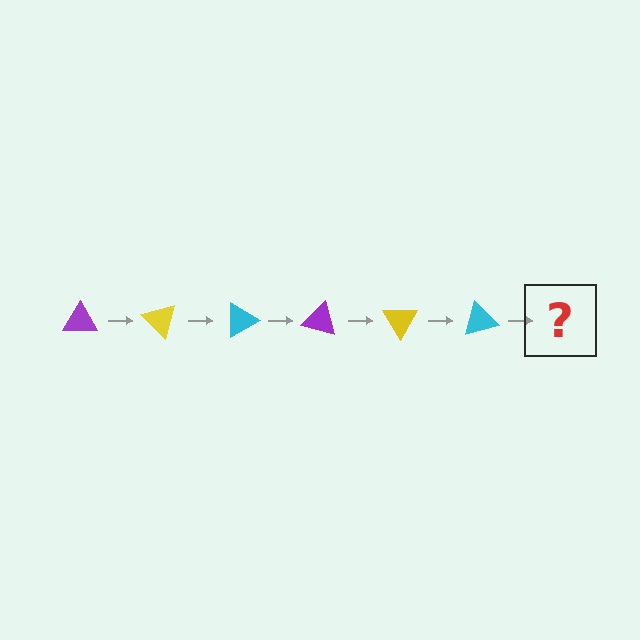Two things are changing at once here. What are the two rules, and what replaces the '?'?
The two rules are that it rotates 45 degrees each step and the color cycles through purple, yellow, and cyan. The '?' should be a purple triangle, rotated 270 degrees from the start.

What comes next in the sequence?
The next element should be a purple triangle, rotated 270 degrees from the start.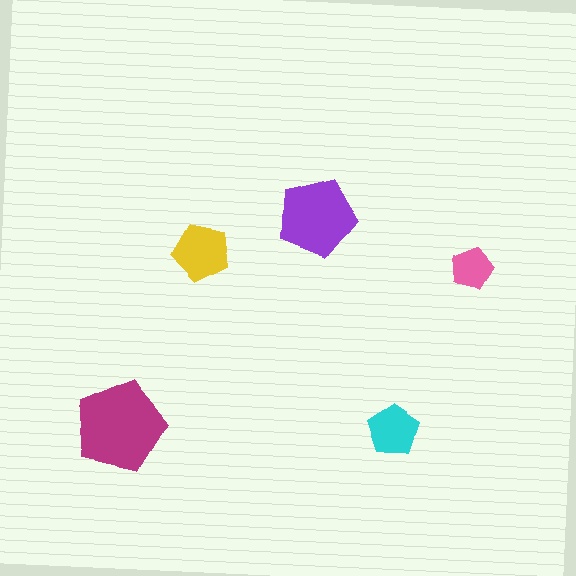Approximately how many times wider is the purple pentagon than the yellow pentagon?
About 1.5 times wider.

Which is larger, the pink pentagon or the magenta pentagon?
The magenta one.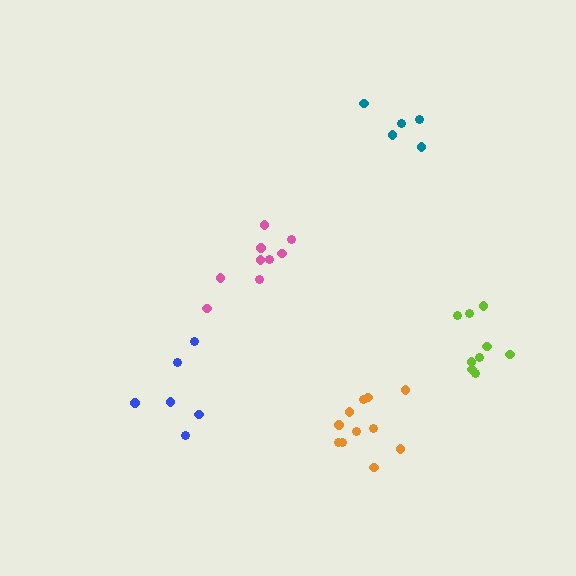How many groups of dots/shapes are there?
There are 5 groups.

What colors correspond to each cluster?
The clusters are colored: pink, orange, lime, blue, teal.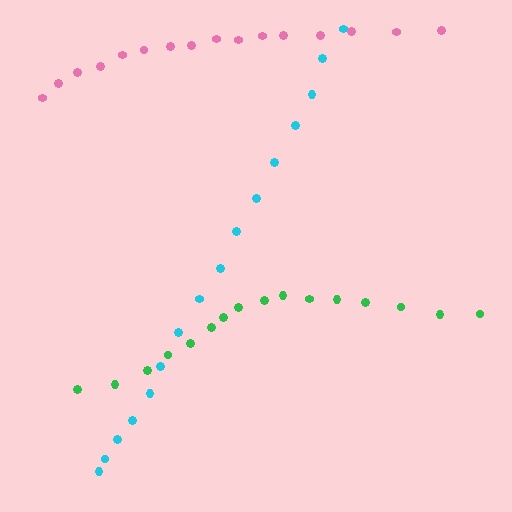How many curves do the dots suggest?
There are 3 distinct paths.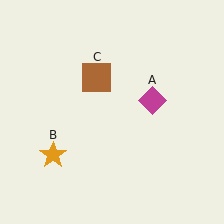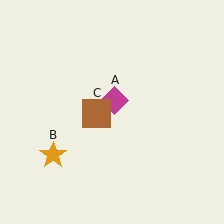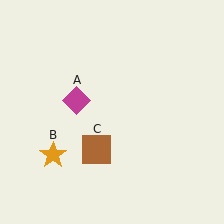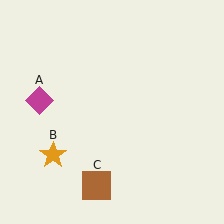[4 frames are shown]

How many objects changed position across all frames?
2 objects changed position: magenta diamond (object A), brown square (object C).